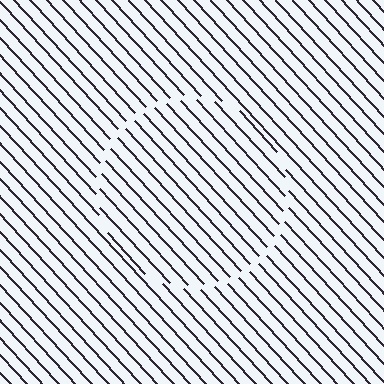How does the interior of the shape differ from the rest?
The interior of the shape contains the same grating, shifted by half a period — the contour is defined by the phase discontinuity where line-ends from the inner and outer gratings abut.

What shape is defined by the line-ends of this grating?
An illusory circle. The interior of the shape contains the same grating, shifted by half a period — the contour is defined by the phase discontinuity where line-ends from the inner and outer gratings abut.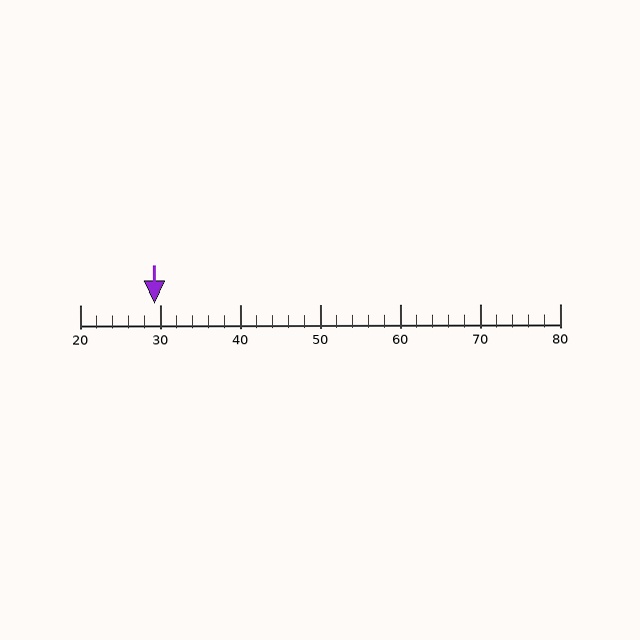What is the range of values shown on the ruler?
The ruler shows values from 20 to 80.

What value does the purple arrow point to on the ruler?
The purple arrow points to approximately 29.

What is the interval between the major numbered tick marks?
The major tick marks are spaced 10 units apart.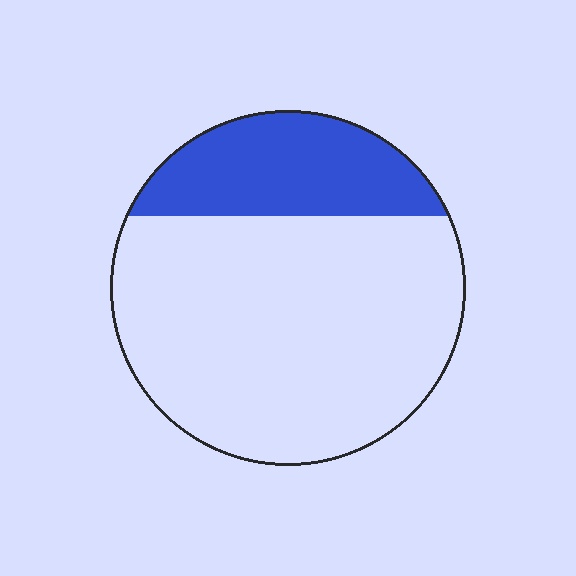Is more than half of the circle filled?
No.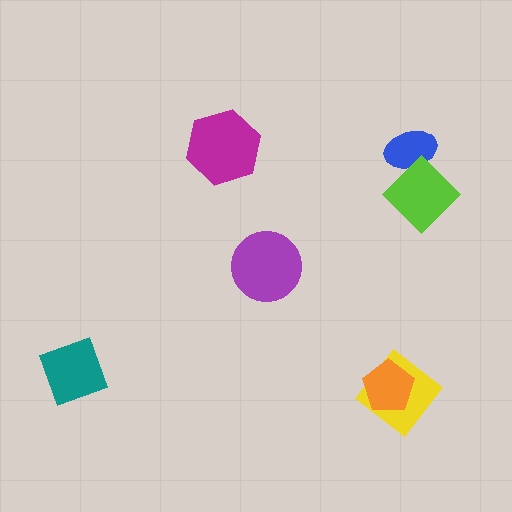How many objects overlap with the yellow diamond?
1 object overlaps with the yellow diamond.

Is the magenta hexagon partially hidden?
No, no other shape covers it.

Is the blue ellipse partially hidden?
Yes, it is partially covered by another shape.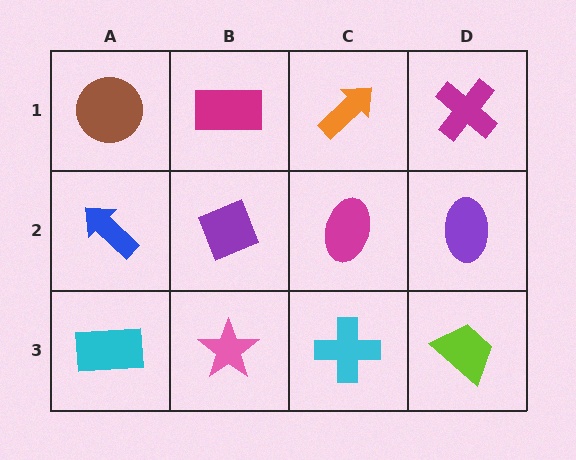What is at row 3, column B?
A pink star.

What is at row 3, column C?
A cyan cross.